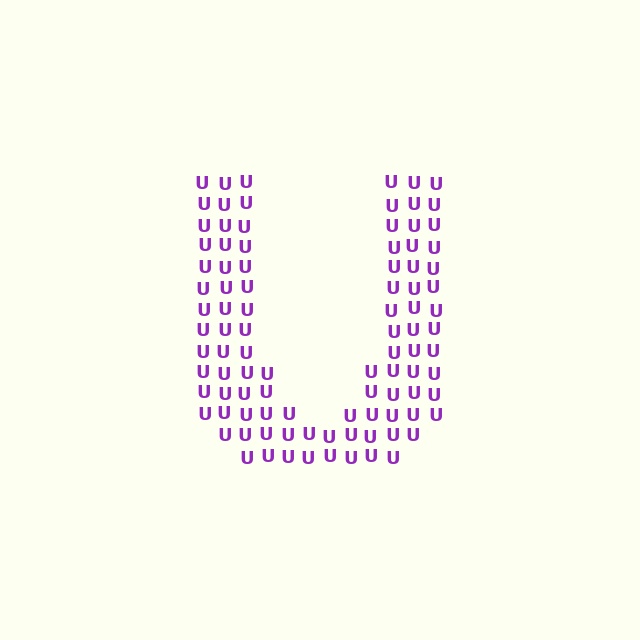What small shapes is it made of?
It is made of small letter U's.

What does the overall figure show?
The overall figure shows the letter U.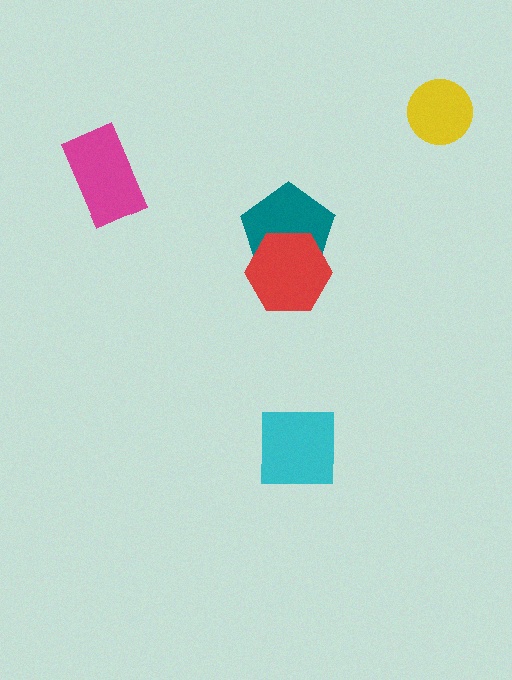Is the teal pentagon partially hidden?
Yes, it is partially covered by another shape.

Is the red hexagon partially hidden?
No, no other shape covers it.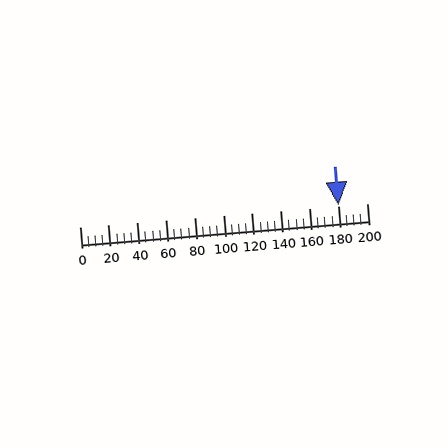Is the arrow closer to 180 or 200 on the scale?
The arrow is closer to 180.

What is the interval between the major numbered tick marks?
The major tick marks are spaced 20 units apart.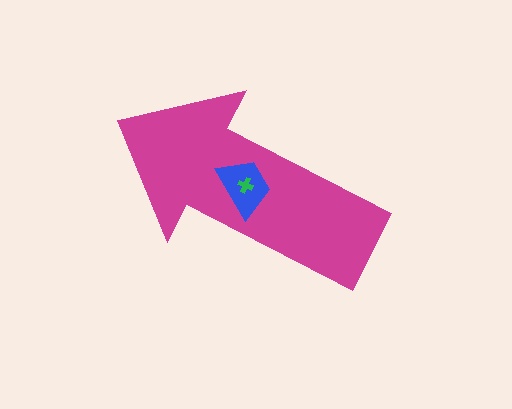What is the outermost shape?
The magenta arrow.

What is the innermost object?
The green cross.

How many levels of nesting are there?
3.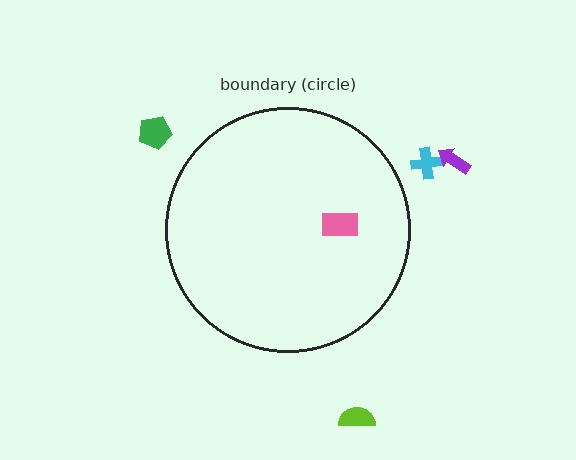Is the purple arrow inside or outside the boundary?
Outside.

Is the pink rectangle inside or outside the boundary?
Inside.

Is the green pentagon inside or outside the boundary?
Outside.